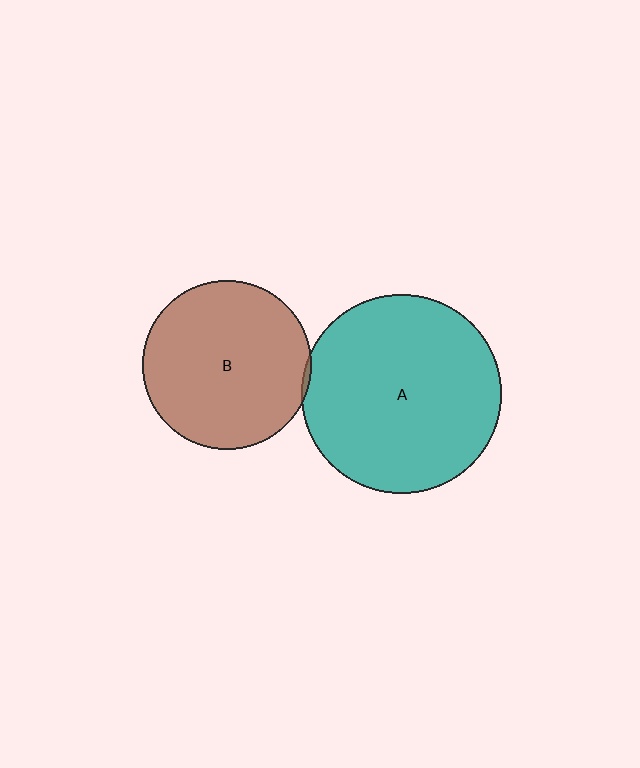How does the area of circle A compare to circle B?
Approximately 1.4 times.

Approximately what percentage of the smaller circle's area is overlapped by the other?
Approximately 5%.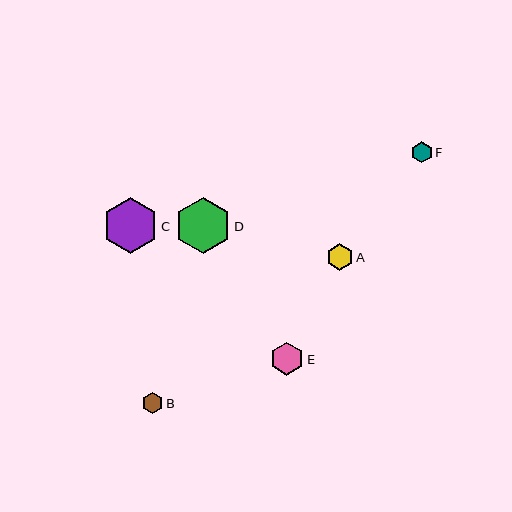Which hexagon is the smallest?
Hexagon F is the smallest with a size of approximately 21 pixels.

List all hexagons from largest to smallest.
From largest to smallest: D, C, E, A, B, F.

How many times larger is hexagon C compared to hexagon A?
Hexagon C is approximately 2.1 times the size of hexagon A.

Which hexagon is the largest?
Hexagon D is the largest with a size of approximately 56 pixels.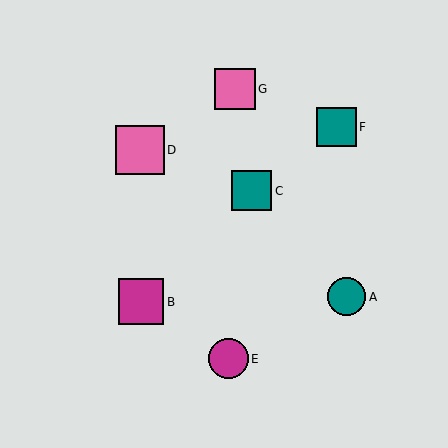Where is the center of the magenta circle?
The center of the magenta circle is at (228, 359).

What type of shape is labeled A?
Shape A is a teal circle.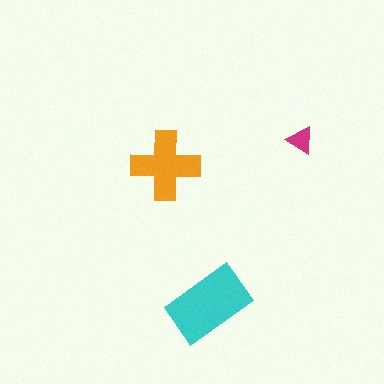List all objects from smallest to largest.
The magenta triangle, the orange cross, the cyan rectangle.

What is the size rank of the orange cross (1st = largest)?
2nd.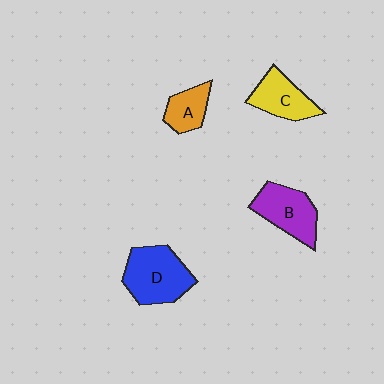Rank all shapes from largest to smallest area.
From largest to smallest: D (blue), B (purple), C (yellow), A (orange).